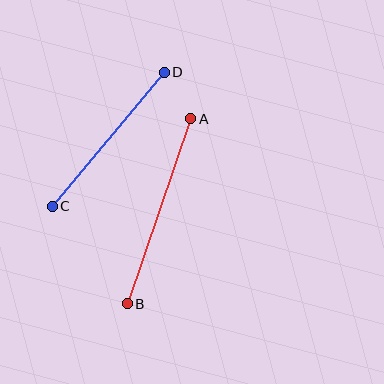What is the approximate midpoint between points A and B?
The midpoint is at approximately (159, 211) pixels.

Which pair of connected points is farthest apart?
Points A and B are farthest apart.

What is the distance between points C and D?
The distance is approximately 175 pixels.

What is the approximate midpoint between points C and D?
The midpoint is at approximately (108, 139) pixels.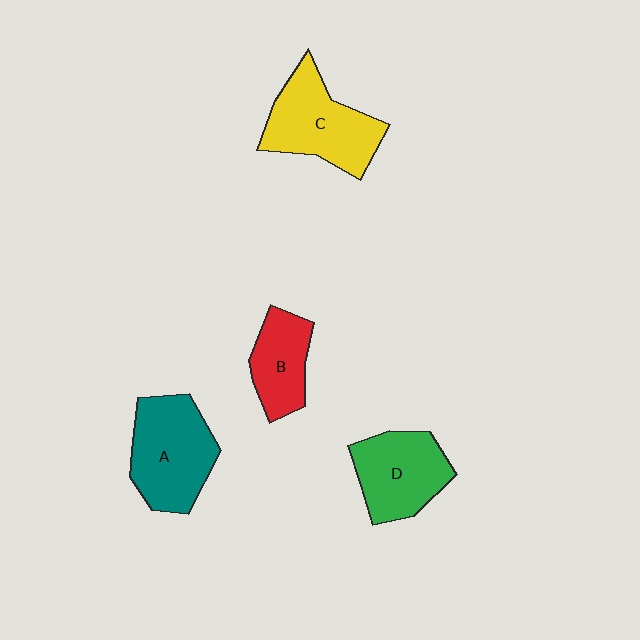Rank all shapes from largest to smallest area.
From largest to smallest: A (teal), C (yellow), D (green), B (red).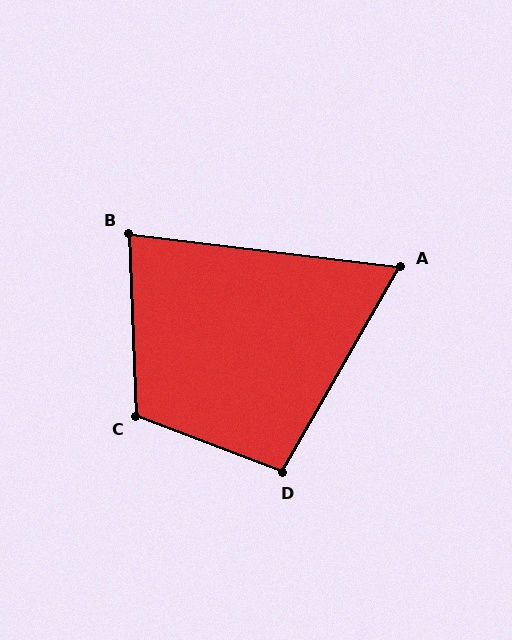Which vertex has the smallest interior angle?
A, at approximately 67 degrees.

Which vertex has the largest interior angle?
C, at approximately 113 degrees.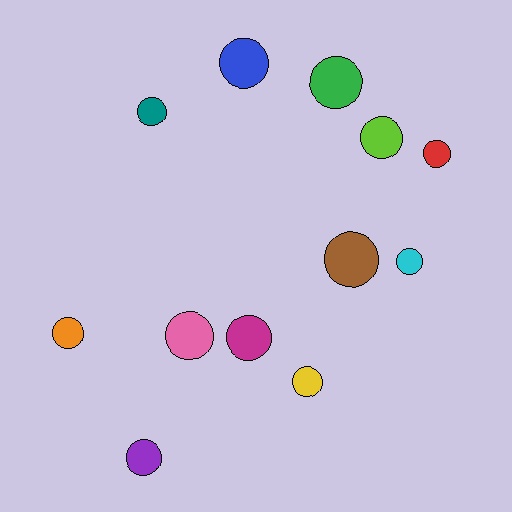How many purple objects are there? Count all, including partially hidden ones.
There is 1 purple object.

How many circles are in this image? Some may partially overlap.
There are 12 circles.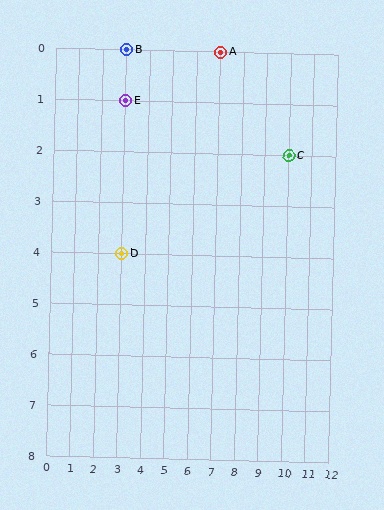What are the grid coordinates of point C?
Point C is at grid coordinates (10, 2).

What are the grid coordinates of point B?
Point B is at grid coordinates (3, 0).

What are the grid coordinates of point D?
Point D is at grid coordinates (3, 4).